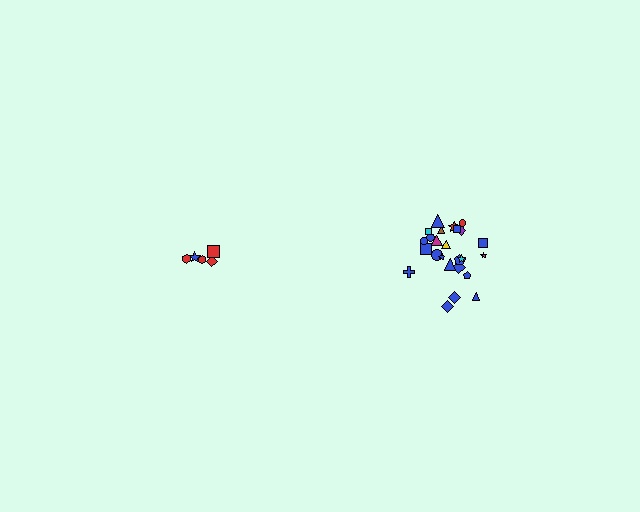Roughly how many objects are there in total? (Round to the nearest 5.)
Roughly 30 objects in total.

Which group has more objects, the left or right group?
The right group.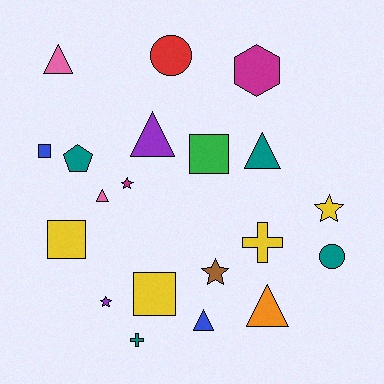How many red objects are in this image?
There is 1 red object.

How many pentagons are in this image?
There is 1 pentagon.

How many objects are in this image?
There are 20 objects.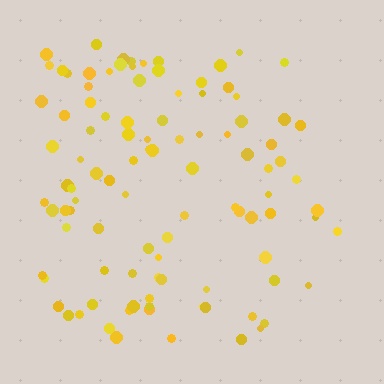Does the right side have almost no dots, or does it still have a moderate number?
Still a moderate number, just noticeably fewer than the left.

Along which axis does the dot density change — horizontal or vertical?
Horizontal.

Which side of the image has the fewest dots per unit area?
The right.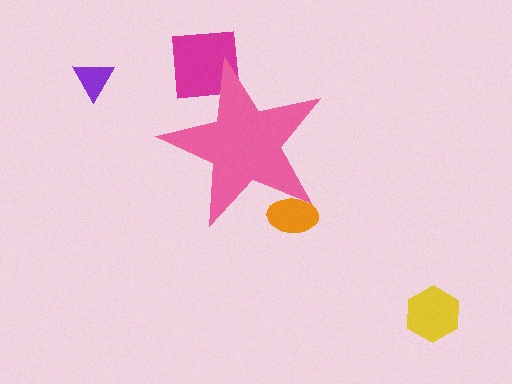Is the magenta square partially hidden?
Yes, the magenta square is partially hidden behind the pink star.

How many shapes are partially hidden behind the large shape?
2 shapes are partially hidden.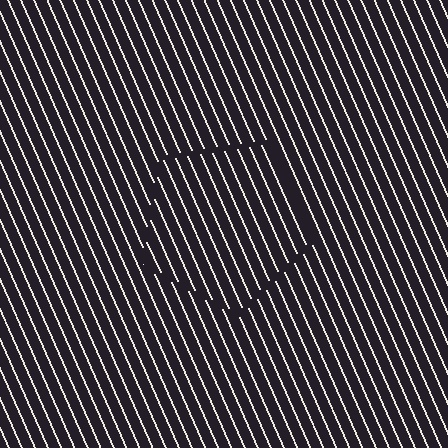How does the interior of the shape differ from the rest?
The interior of the shape contains the same grating, shifted by half a period — the contour is defined by the phase discontinuity where line-ends from the inner and outer gratings abut.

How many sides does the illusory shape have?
5 sides — the line-ends trace a pentagon.